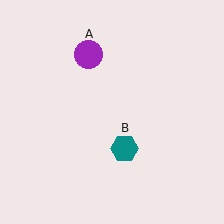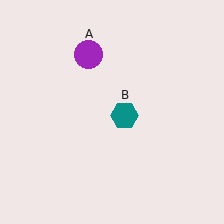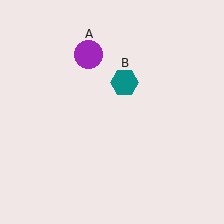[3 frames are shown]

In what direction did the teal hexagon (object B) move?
The teal hexagon (object B) moved up.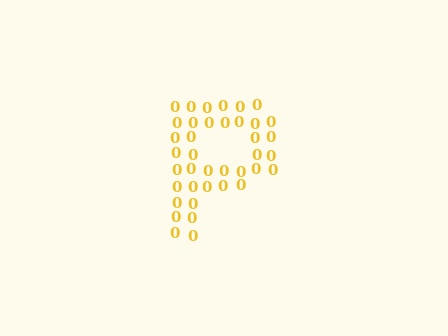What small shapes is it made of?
It is made of small digit 0's.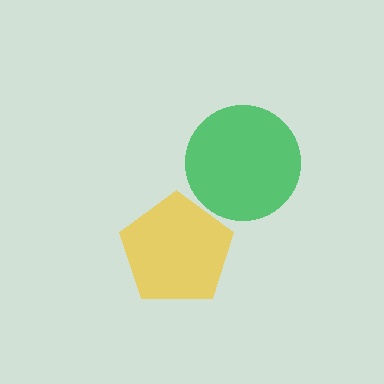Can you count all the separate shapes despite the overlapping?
Yes, there are 2 separate shapes.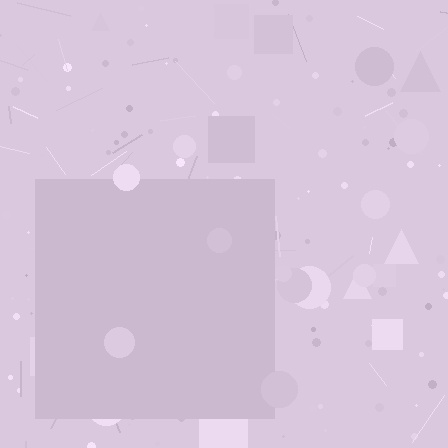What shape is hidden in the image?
A square is hidden in the image.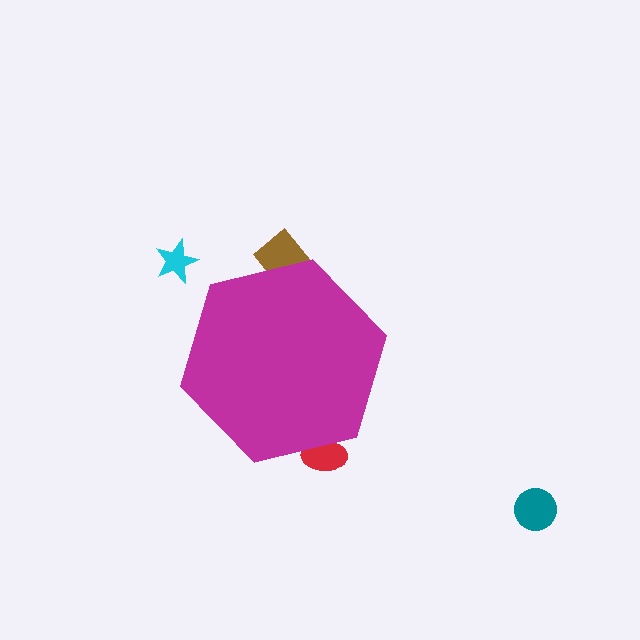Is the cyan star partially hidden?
No, the cyan star is fully visible.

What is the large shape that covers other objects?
A magenta hexagon.